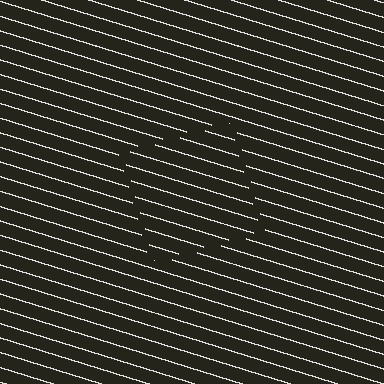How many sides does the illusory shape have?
4 sides — the line-ends trace a square.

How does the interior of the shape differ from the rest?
The interior of the shape contains the same grating, shifted by half a period — the contour is defined by the phase discontinuity where line-ends from the inner and outer gratings abut.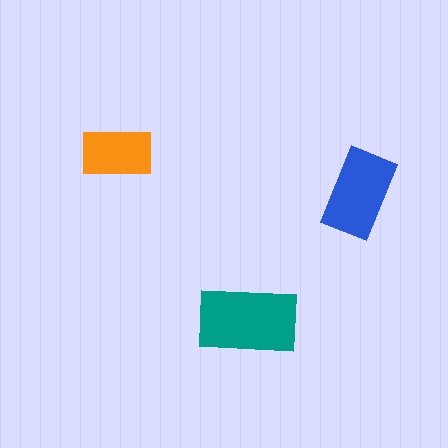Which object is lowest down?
The teal rectangle is bottommost.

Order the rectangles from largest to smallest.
the teal one, the blue one, the orange one.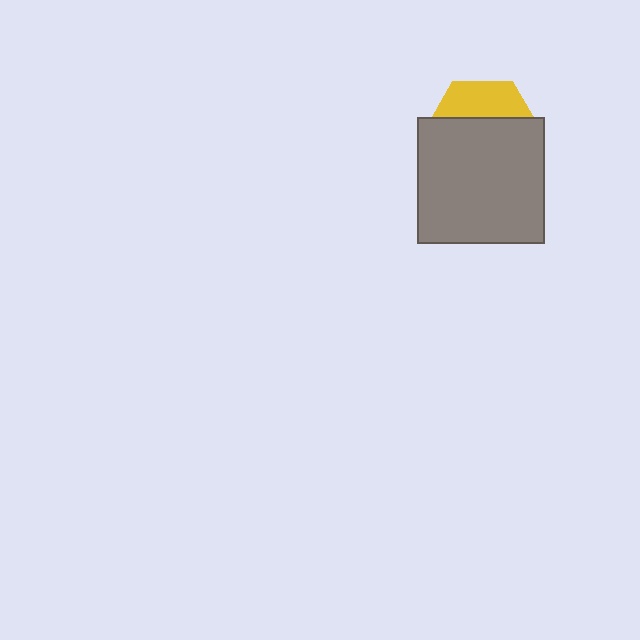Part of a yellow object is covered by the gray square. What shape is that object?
It is a hexagon.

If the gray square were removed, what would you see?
You would see the complete yellow hexagon.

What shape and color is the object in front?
The object in front is a gray square.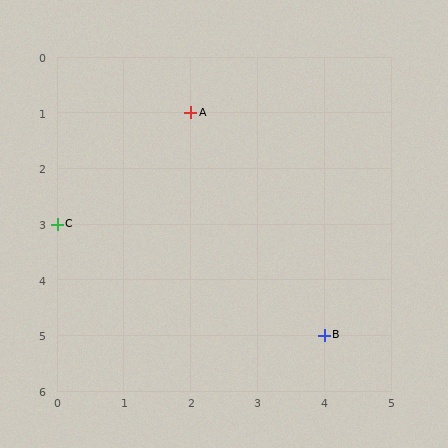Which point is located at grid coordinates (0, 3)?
Point C is at (0, 3).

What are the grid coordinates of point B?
Point B is at grid coordinates (4, 5).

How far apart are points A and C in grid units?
Points A and C are 2 columns and 2 rows apart (about 2.8 grid units diagonally).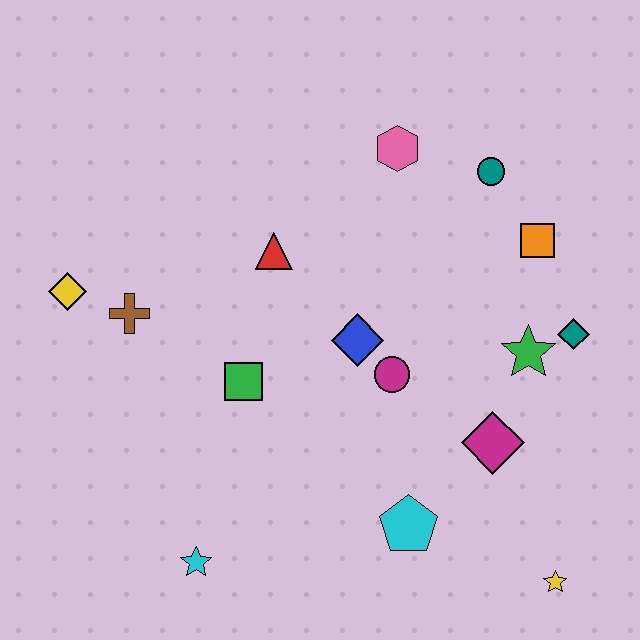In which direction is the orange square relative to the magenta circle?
The orange square is to the right of the magenta circle.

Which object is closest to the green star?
The teal diamond is closest to the green star.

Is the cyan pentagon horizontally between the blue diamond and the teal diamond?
Yes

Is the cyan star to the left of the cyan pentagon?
Yes